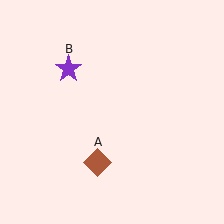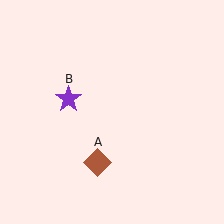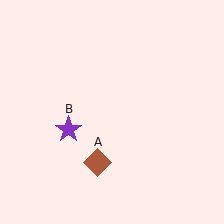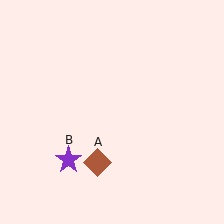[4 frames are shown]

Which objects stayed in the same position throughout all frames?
Brown diamond (object A) remained stationary.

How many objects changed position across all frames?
1 object changed position: purple star (object B).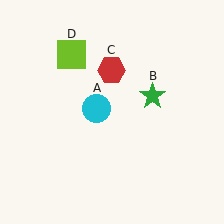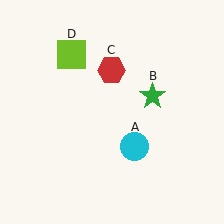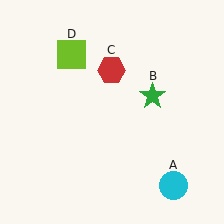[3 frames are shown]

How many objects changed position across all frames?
1 object changed position: cyan circle (object A).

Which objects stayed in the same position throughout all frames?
Green star (object B) and red hexagon (object C) and lime square (object D) remained stationary.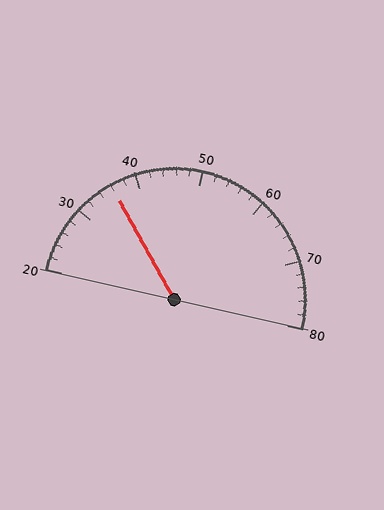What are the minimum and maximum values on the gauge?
The gauge ranges from 20 to 80.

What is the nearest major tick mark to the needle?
The nearest major tick mark is 40.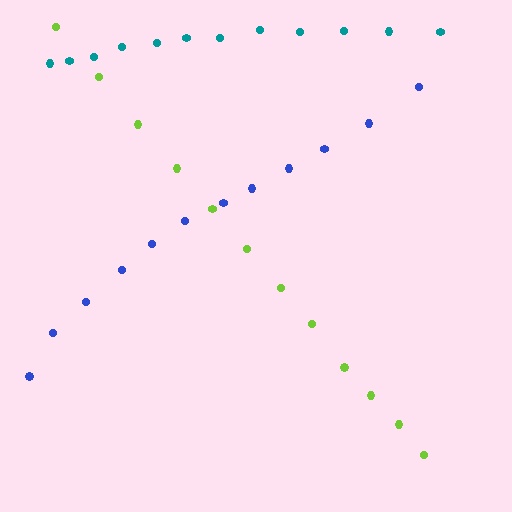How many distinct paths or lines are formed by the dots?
There are 3 distinct paths.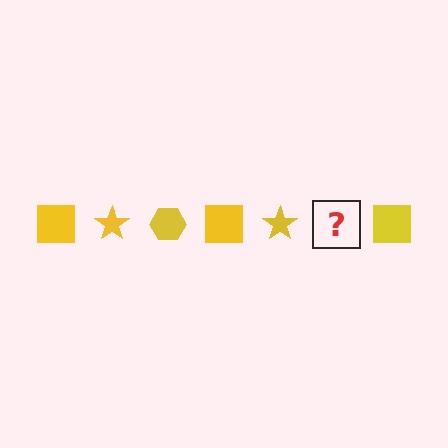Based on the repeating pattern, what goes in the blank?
The blank should be a yellow hexagon.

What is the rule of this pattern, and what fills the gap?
The rule is that the pattern cycles through square, star, hexagon shapes in yellow. The gap should be filled with a yellow hexagon.